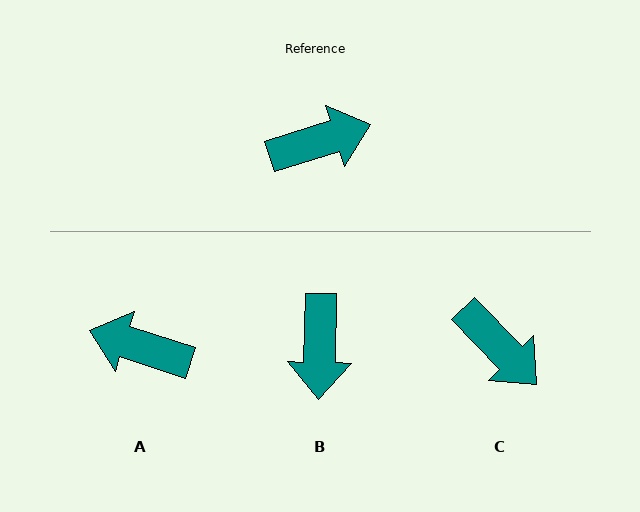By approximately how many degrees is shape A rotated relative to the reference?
Approximately 145 degrees counter-clockwise.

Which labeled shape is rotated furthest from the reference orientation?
A, about 145 degrees away.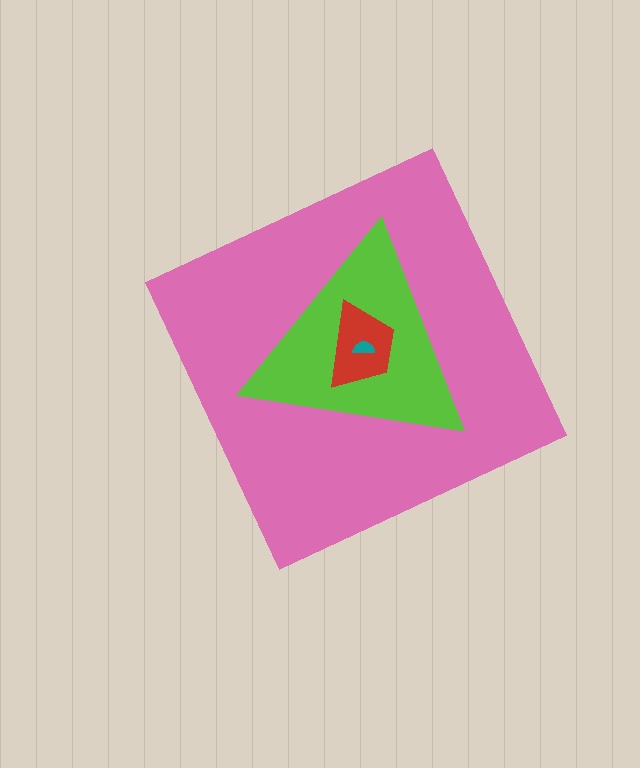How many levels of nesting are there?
4.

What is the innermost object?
The teal semicircle.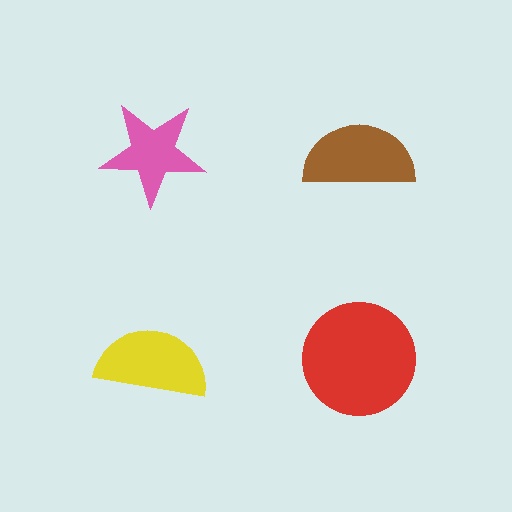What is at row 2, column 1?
A yellow semicircle.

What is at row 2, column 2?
A red circle.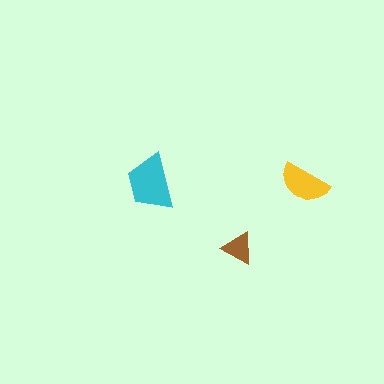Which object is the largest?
The cyan trapezoid.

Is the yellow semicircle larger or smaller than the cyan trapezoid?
Smaller.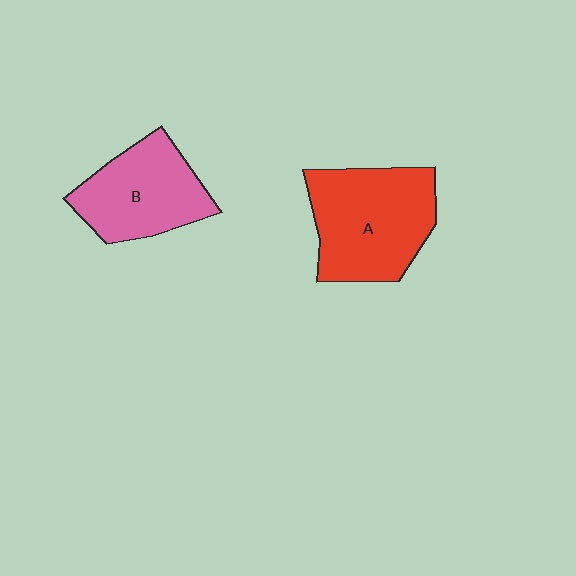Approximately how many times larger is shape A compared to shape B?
Approximately 1.3 times.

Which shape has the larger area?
Shape A (red).